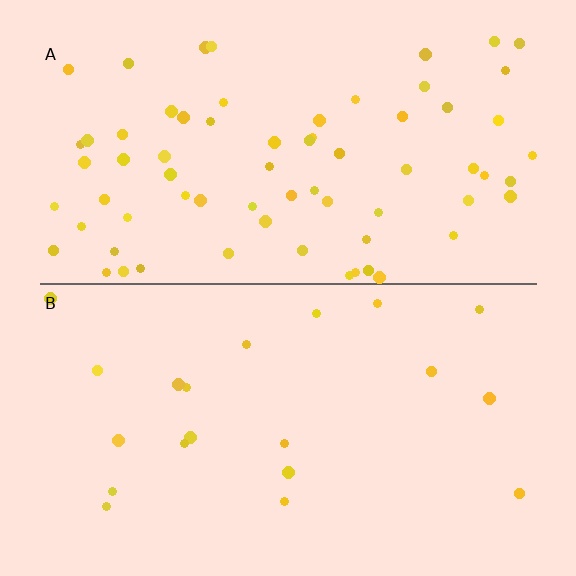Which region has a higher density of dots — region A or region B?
A (the top).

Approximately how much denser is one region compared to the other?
Approximately 3.4× — region A over region B.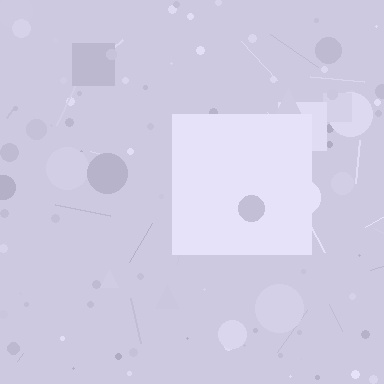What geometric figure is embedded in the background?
A square is embedded in the background.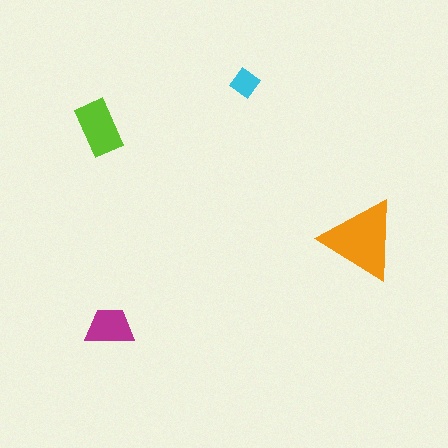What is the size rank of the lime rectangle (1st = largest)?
2nd.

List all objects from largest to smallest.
The orange triangle, the lime rectangle, the magenta trapezoid, the cyan diamond.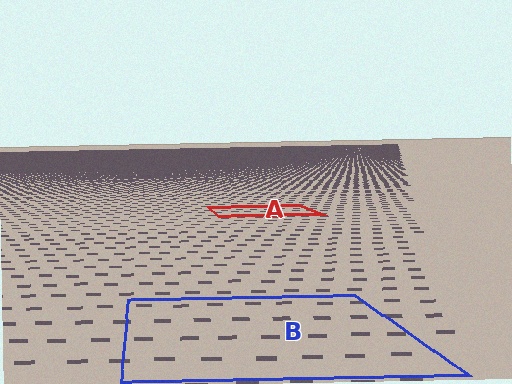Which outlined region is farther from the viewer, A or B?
Region A is farther from the viewer — the texture elements inside it appear smaller and more densely packed.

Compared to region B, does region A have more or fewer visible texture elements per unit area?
Region A has more texture elements per unit area — they are packed more densely because it is farther away.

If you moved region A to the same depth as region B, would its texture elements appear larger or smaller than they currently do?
They would appear larger. At a closer depth, the same texture elements are projected at a bigger on-screen size.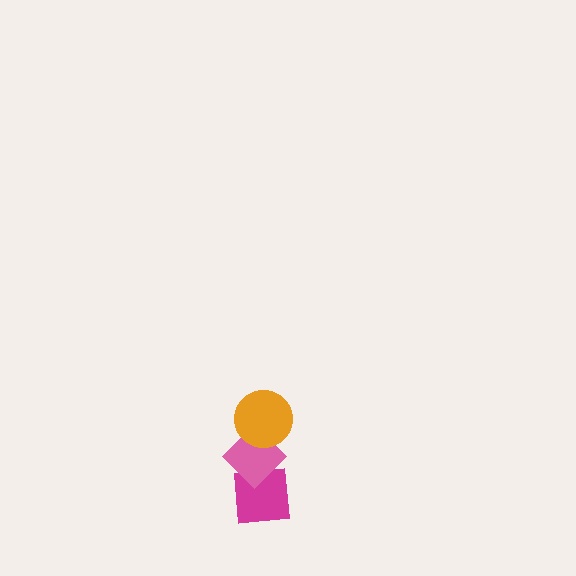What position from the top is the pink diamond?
The pink diamond is 2nd from the top.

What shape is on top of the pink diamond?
The orange circle is on top of the pink diamond.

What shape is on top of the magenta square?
The pink diamond is on top of the magenta square.